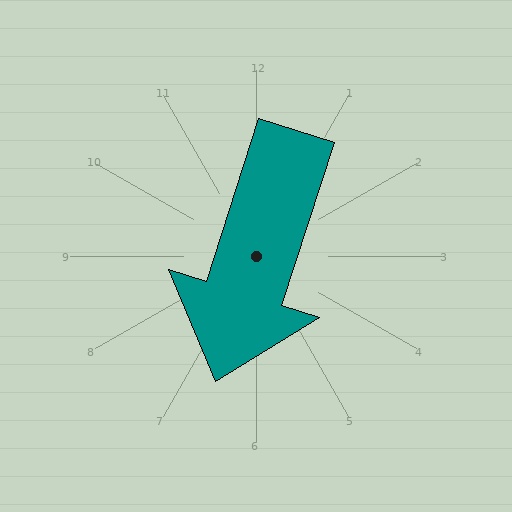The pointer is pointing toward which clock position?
Roughly 7 o'clock.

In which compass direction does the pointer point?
South.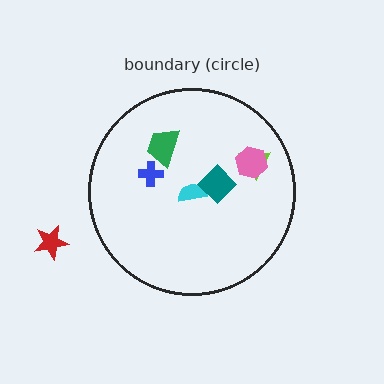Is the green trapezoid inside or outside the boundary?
Inside.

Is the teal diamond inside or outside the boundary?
Inside.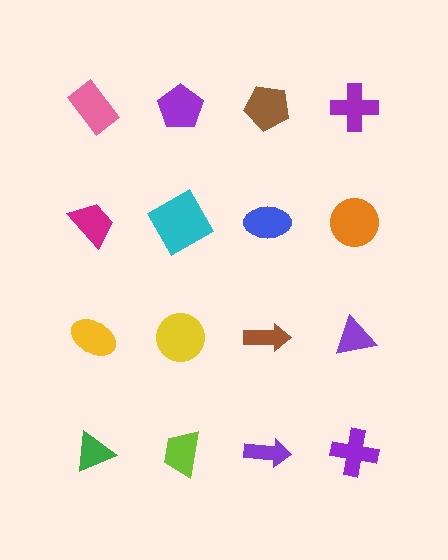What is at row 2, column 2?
A cyan square.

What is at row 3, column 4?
A purple triangle.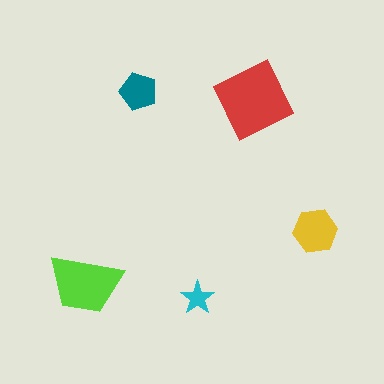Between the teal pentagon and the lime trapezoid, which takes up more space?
The lime trapezoid.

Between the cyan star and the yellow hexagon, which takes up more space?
The yellow hexagon.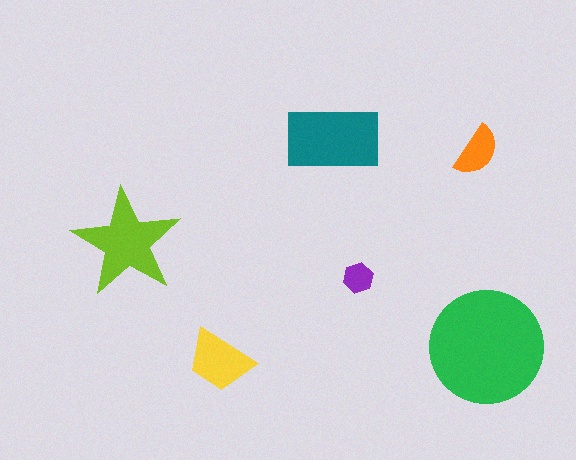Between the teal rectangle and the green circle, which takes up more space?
The green circle.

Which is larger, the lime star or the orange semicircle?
The lime star.